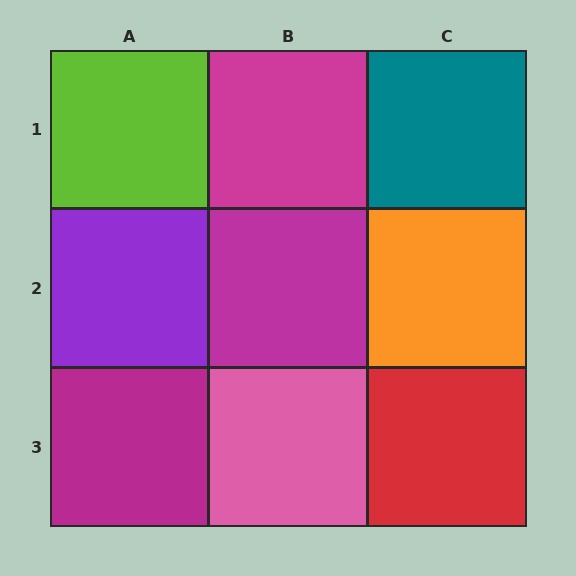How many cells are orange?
1 cell is orange.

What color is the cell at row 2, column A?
Purple.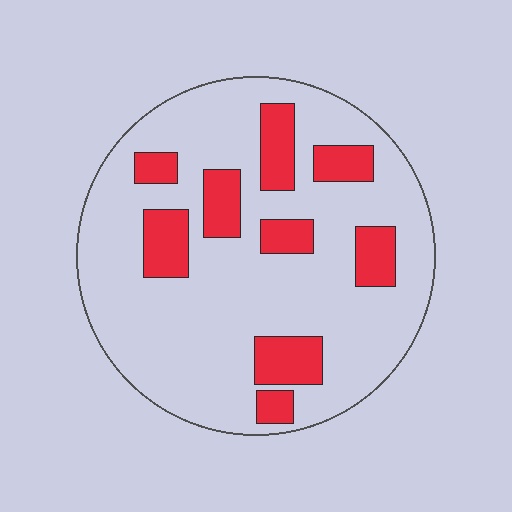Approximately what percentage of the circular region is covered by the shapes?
Approximately 20%.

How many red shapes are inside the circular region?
9.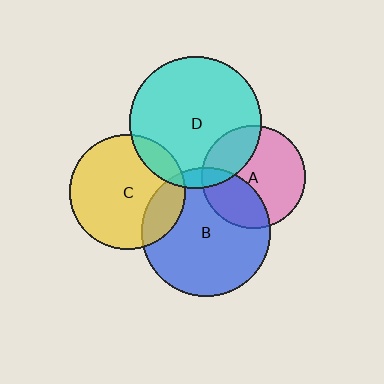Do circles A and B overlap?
Yes.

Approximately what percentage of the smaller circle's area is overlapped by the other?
Approximately 35%.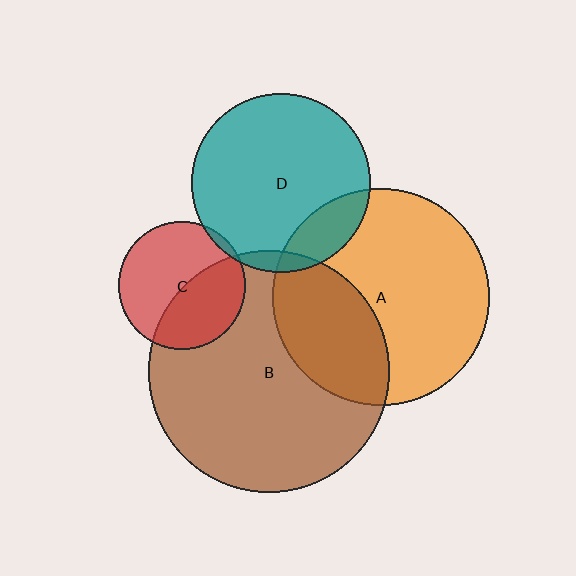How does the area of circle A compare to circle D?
Approximately 1.5 times.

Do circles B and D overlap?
Yes.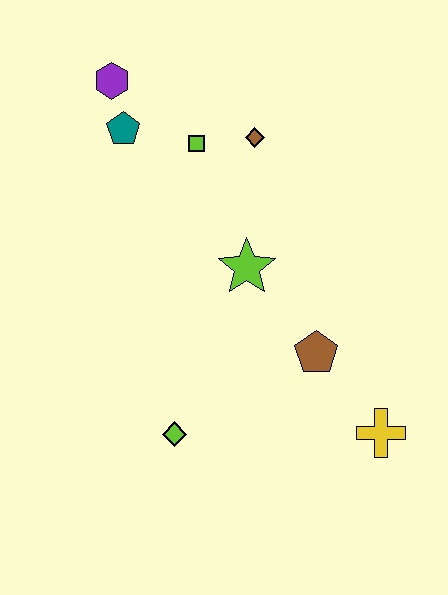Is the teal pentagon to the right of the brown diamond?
No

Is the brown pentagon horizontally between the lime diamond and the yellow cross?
Yes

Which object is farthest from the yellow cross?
The purple hexagon is farthest from the yellow cross.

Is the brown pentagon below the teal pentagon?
Yes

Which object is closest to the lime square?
The brown diamond is closest to the lime square.